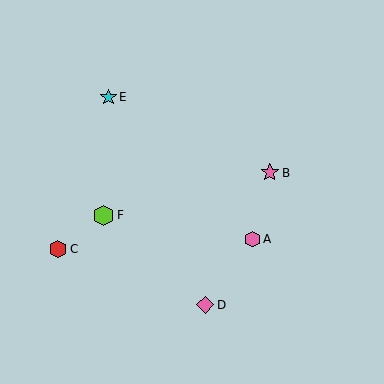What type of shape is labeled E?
Shape E is a cyan star.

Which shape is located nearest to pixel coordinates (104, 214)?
The lime hexagon (labeled F) at (103, 215) is nearest to that location.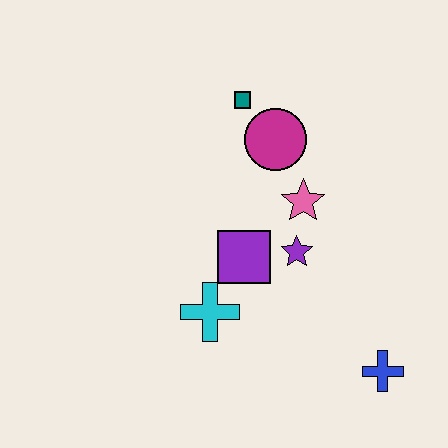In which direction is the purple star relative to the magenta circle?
The purple star is below the magenta circle.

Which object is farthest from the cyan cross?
The teal square is farthest from the cyan cross.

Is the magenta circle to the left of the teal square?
No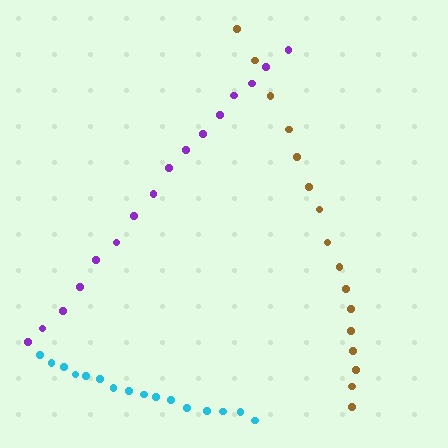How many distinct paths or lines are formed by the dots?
There are 3 distinct paths.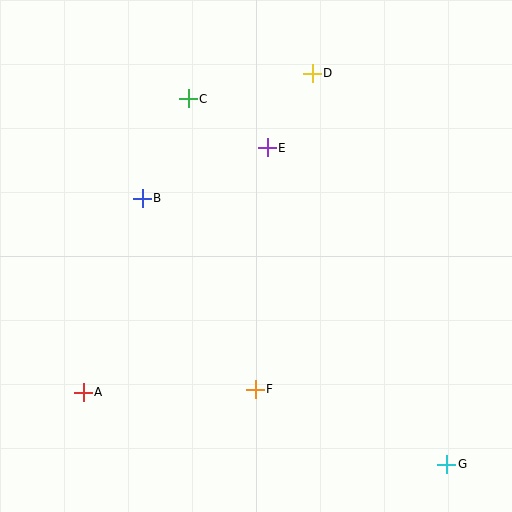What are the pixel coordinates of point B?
Point B is at (142, 198).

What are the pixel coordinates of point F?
Point F is at (255, 389).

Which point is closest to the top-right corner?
Point D is closest to the top-right corner.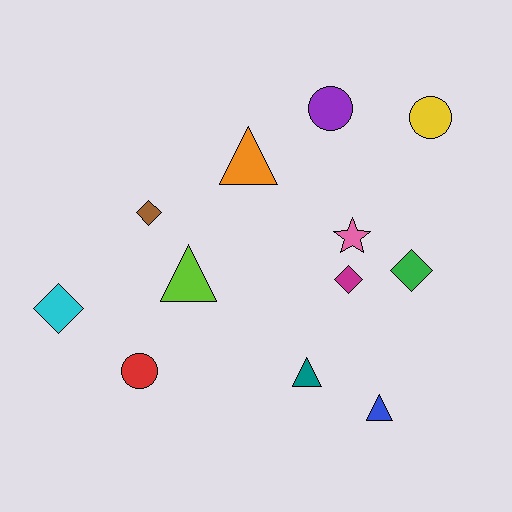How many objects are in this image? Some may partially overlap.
There are 12 objects.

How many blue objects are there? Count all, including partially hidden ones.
There is 1 blue object.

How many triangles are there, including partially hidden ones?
There are 4 triangles.